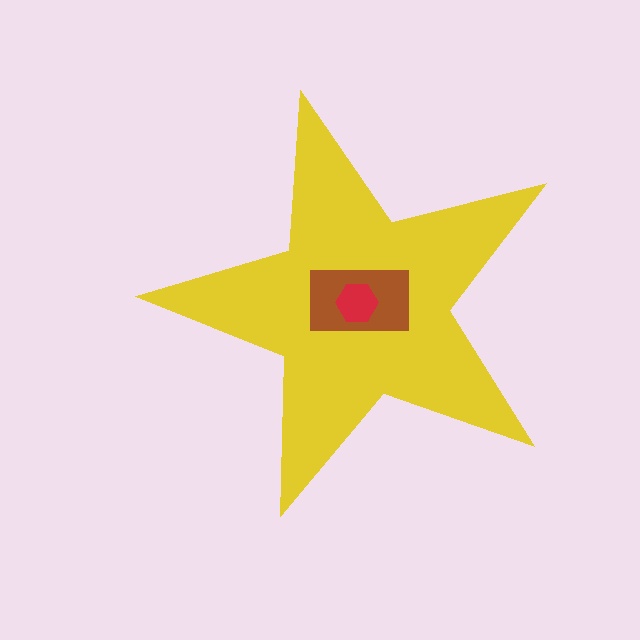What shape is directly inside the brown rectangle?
The red hexagon.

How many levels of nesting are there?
3.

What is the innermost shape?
The red hexagon.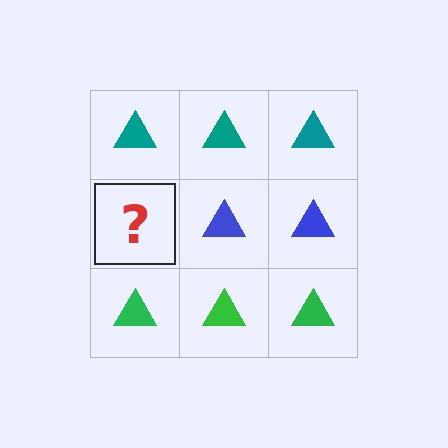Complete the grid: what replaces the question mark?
The question mark should be replaced with a blue triangle.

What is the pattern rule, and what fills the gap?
The rule is that each row has a consistent color. The gap should be filled with a blue triangle.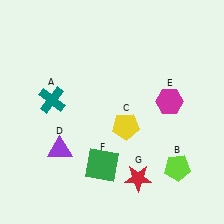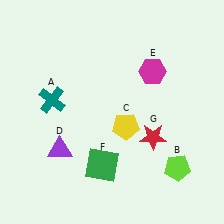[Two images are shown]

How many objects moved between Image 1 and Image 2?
2 objects moved between the two images.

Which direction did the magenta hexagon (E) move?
The magenta hexagon (E) moved up.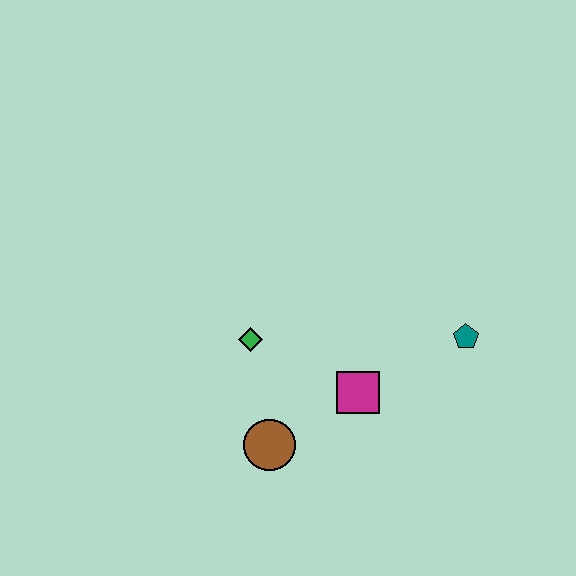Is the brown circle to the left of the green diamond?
No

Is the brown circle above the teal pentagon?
No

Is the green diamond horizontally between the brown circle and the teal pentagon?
No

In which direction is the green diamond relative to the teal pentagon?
The green diamond is to the left of the teal pentagon.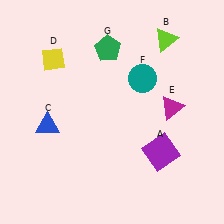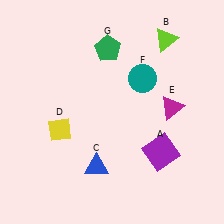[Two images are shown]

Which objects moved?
The objects that moved are: the blue triangle (C), the yellow diamond (D).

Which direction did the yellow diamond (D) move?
The yellow diamond (D) moved down.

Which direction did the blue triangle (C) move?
The blue triangle (C) moved right.